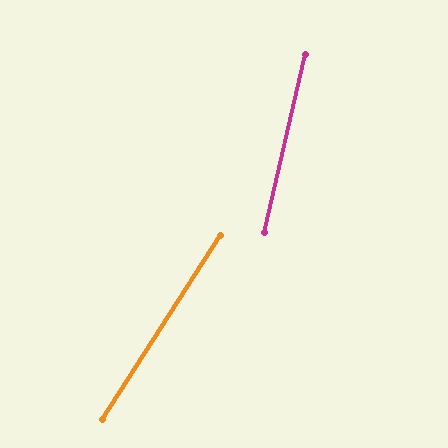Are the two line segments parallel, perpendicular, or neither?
Neither parallel nor perpendicular — they differ by about 20°.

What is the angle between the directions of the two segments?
Approximately 20 degrees.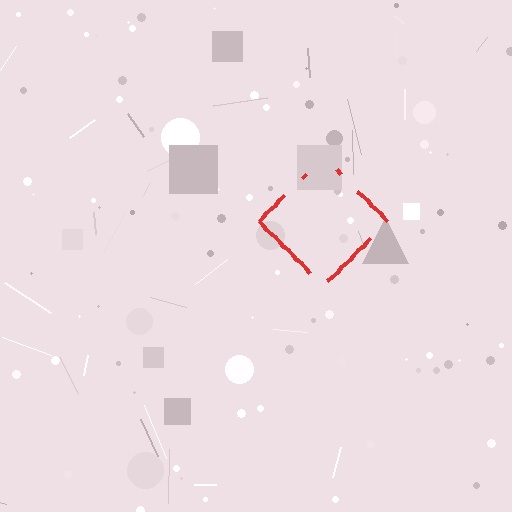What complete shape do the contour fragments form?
The contour fragments form a diamond.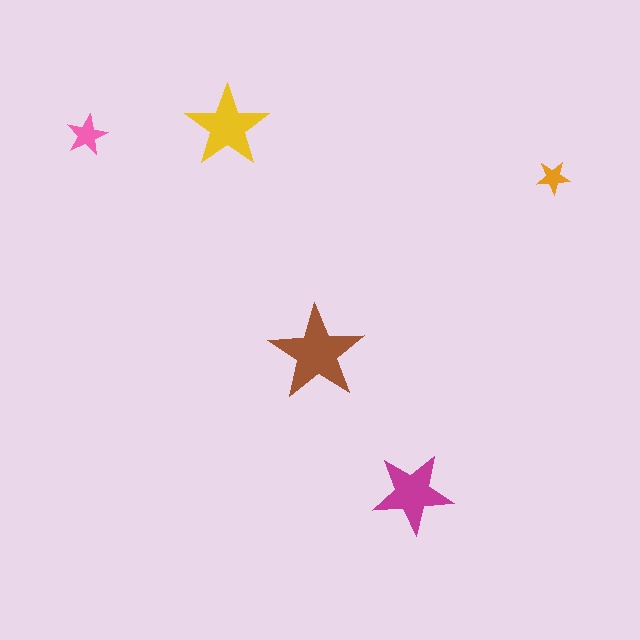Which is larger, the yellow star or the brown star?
The brown one.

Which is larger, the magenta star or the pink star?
The magenta one.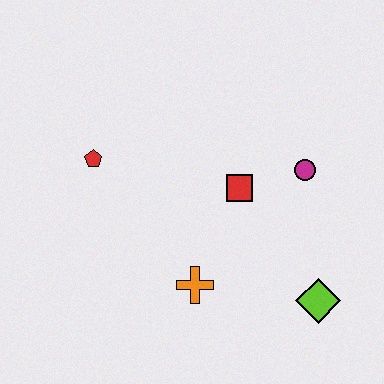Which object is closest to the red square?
The magenta circle is closest to the red square.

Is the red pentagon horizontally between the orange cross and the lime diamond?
No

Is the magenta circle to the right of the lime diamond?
No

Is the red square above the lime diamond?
Yes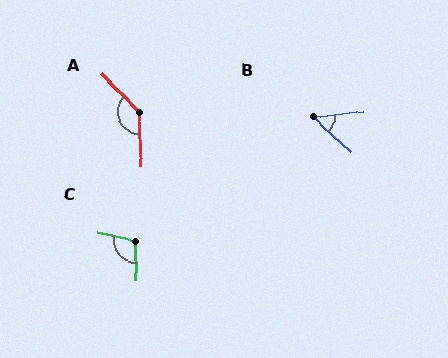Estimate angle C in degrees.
Approximately 104 degrees.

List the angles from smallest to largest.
B (49°), C (104°), A (138°).